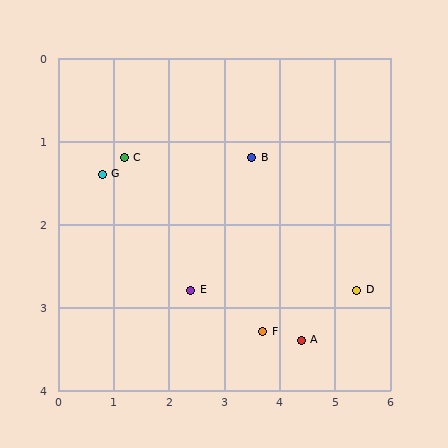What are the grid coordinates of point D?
Point D is at approximately (5.4, 2.8).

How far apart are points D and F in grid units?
Points D and F are about 1.8 grid units apart.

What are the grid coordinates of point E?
Point E is at approximately (2.4, 2.8).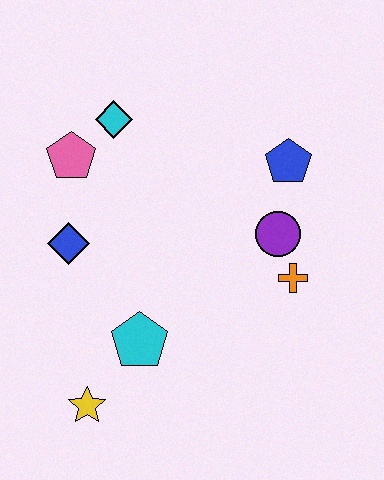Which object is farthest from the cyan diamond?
The yellow star is farthest from the cyan diamond.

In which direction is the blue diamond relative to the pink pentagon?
The blue diamond is below the pink pentagon.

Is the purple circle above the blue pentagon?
No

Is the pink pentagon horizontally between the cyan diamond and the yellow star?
No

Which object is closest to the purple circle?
The orange cross is closest to the purple circle.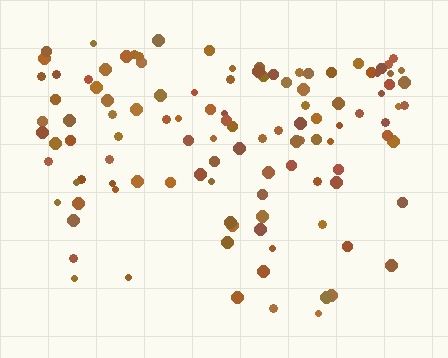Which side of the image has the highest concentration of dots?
The top.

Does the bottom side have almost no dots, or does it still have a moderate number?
Still a moderate number, just noticeably fewer than the top.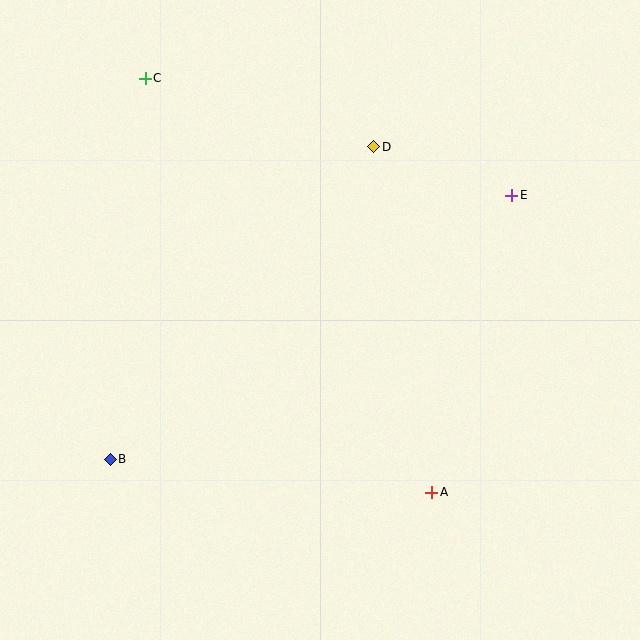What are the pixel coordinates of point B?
Point B is at (110, 459).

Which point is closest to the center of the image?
Point D at (374, 147) is closest to the center.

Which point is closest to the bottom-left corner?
Point B is closest to the bottom-left corner.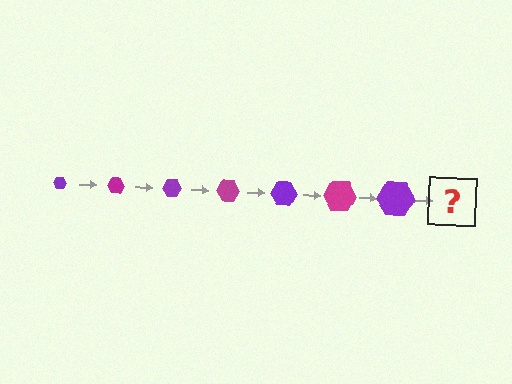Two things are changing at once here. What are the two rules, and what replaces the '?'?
The two rules are that the hexagon grows larger each step and the color cycles through purple and magenta. The '?' should be a magenta hexagon, larger than the previous one.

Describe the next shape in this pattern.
It should be a magenta hexagon, larger than the previous one.